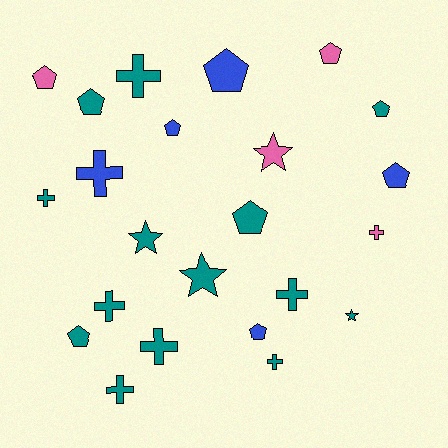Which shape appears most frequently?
Pentagon, with 10 objects.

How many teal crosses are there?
There are 7 teal crosses.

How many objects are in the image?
There are 23 objects.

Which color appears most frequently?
Teal, with 14 objects.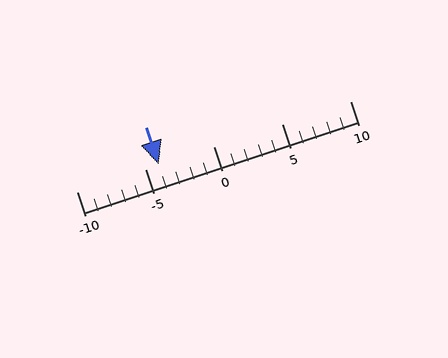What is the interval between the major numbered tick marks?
The major tick marks are spaced 5 units apart.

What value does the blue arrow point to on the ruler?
The blue arrow points to approximately -4.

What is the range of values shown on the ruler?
The ruler shows values from -10 to 10.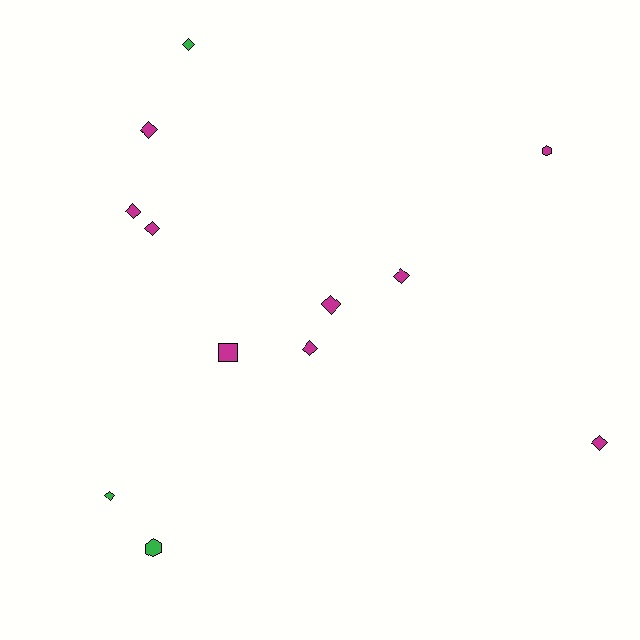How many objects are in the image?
There are 12 objects.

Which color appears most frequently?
Magenta, with 9 objects.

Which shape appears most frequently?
Diamond, with 9 objects.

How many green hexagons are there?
There is 1 green hexagon.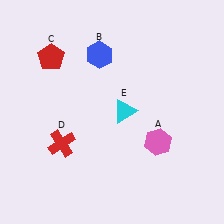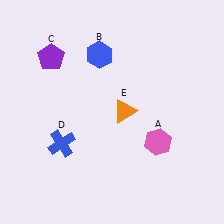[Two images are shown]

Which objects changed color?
C changed from red to purple. D changed from red to blue. E changed from cyan to orange.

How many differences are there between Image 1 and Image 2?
There are 3 differences between the two images.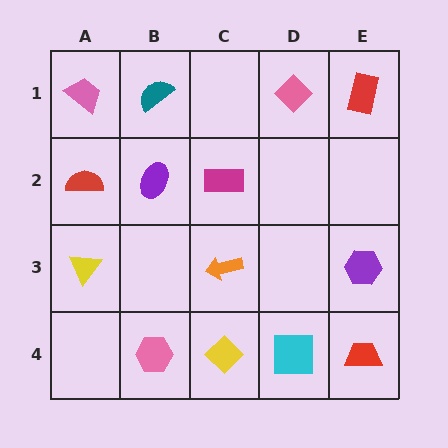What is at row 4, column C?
A yellow diamond.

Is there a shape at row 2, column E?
No, that cell is empty.